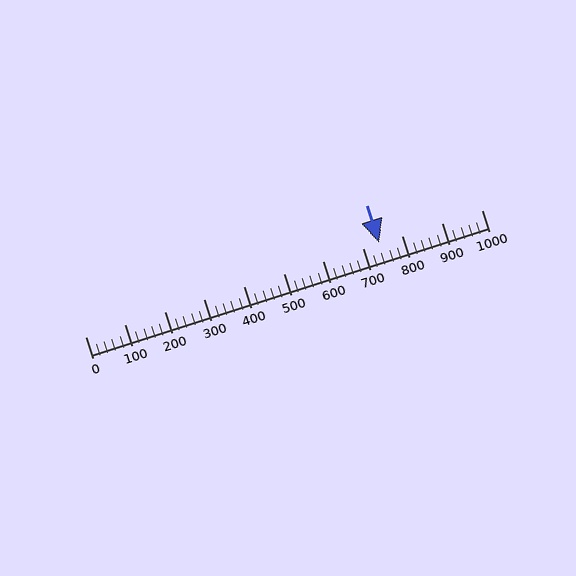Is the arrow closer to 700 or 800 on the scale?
The arrow is closer to 700.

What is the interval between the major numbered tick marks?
The major tick marks are spaced 100 units apart.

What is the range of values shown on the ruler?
The ruler shows values from 0 to 1000.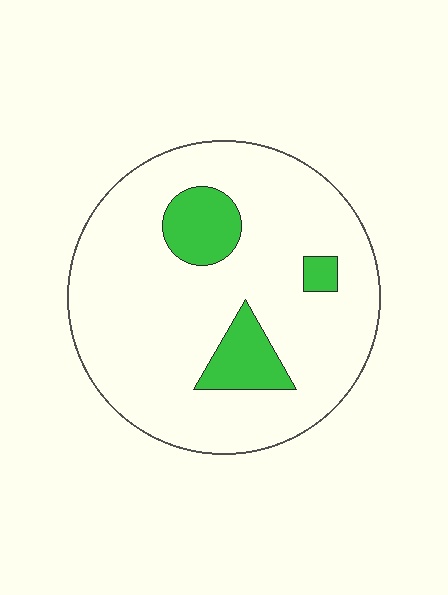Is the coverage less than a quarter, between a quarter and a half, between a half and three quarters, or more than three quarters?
Less than a quarter.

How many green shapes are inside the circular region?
3.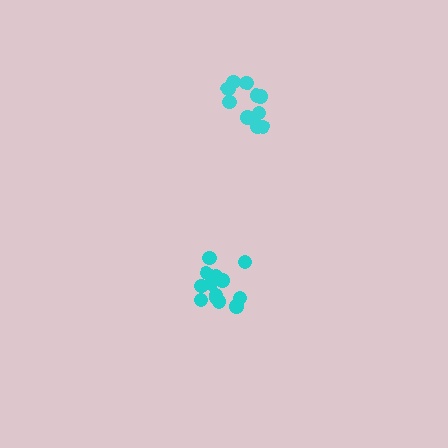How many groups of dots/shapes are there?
There are 2 groups.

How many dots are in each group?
Group 1: 13 dots, Group 2: 10 dots (23 total).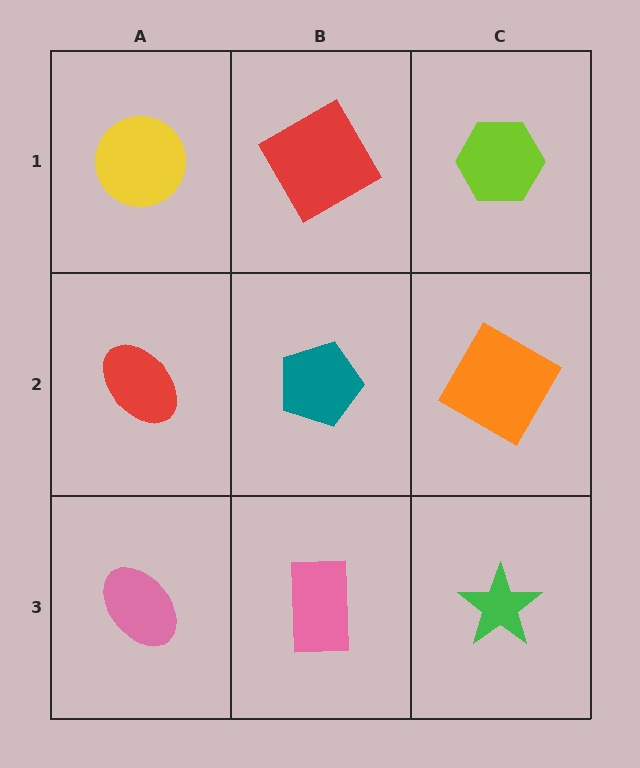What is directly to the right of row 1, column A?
A red square.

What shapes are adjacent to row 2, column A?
A yellow circle (row 1, column A), a pink ellipse (row 3, column A), a teal pentagon (row 2, column B).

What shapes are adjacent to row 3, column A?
A red ellipse (row 2, column A), a pink rectangle (row 3, column B).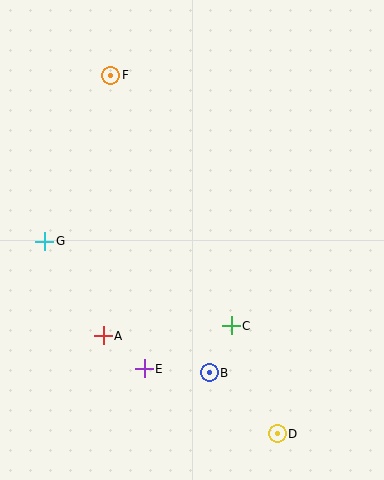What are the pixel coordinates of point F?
Point F is at (111, 75).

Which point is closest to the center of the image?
Point C at (231, 326) is closest to the center.